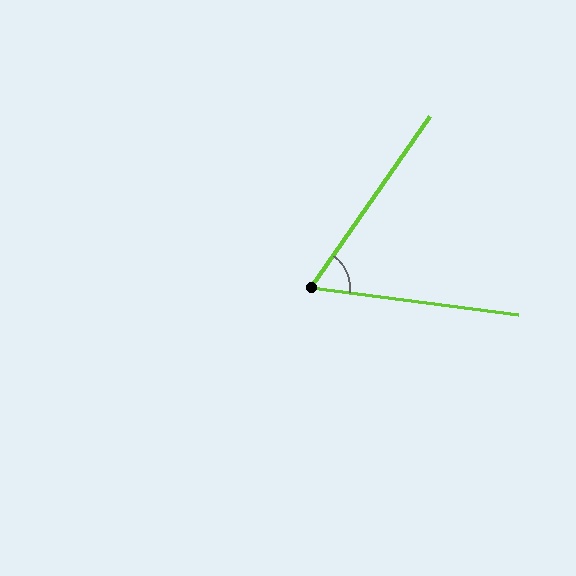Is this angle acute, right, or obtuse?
It is acute.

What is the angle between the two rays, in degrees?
Approximately 63 degrees.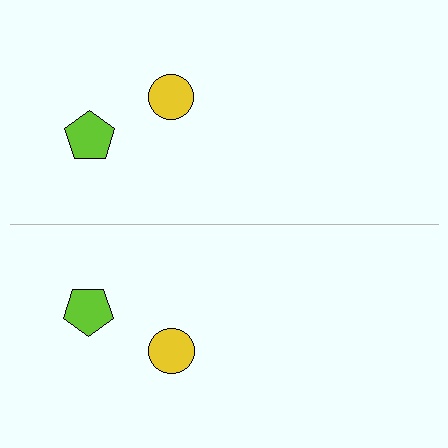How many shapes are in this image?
There are 4 shapes in this image.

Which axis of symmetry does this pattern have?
The pattern has a horizontal axis of symmetry running through the center of the image.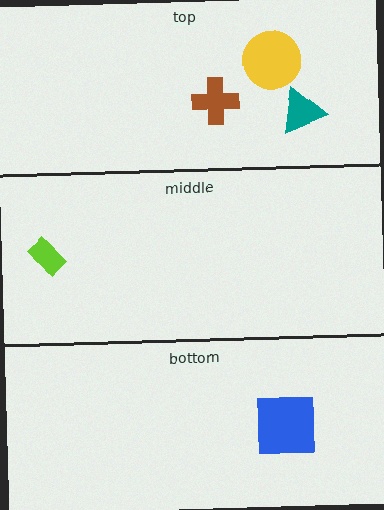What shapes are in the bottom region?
The blue square.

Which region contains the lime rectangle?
The middle region.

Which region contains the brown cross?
The top region.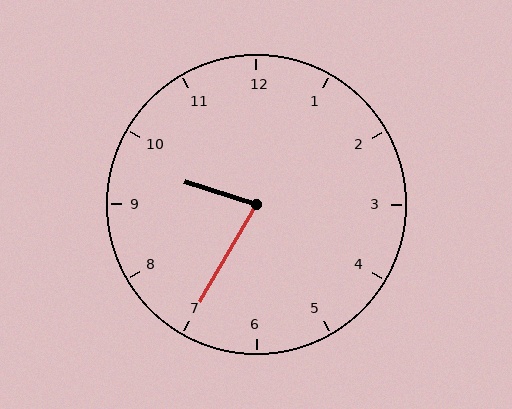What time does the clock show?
9:35.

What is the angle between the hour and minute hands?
Approximately 78 degrees.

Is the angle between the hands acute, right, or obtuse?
It is acute.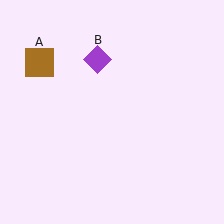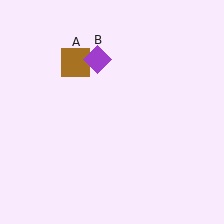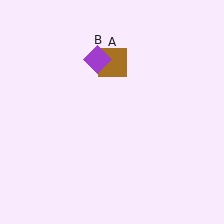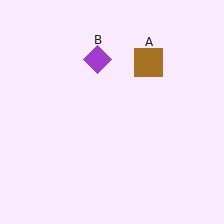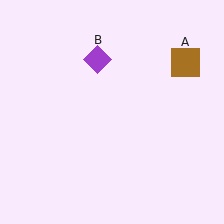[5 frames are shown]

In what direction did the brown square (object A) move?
The brown square (object A) moved right.